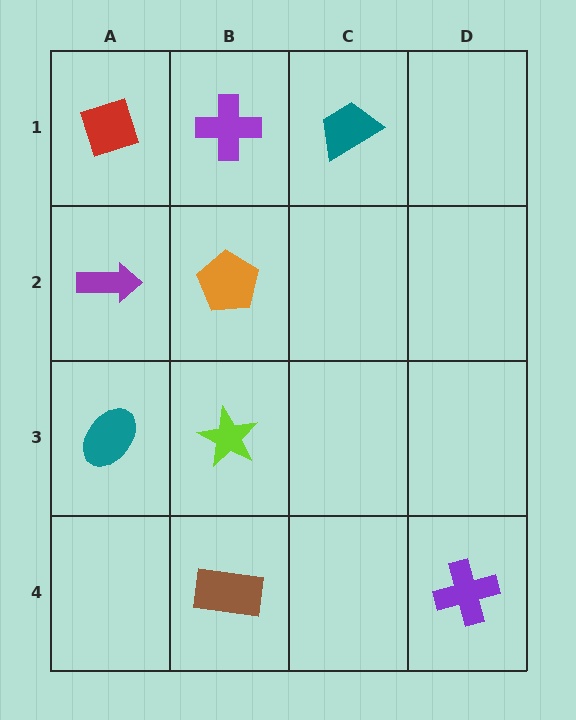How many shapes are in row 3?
2 shapes.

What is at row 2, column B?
An orange pentagon.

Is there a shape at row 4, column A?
No, that cell is empty.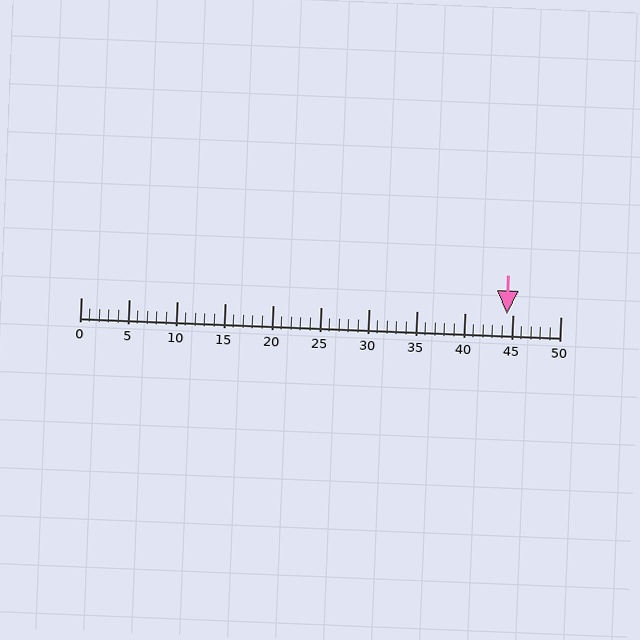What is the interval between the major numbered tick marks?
The major tick marks are spaced 5 units apart.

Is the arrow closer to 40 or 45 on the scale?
The arrow is closer to 45.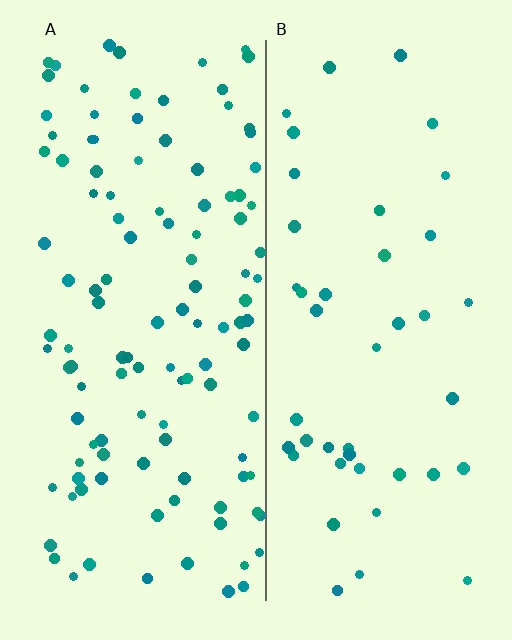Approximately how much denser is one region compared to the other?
Approximately 2.7× — region A over region B.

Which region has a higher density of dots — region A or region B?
A (the left).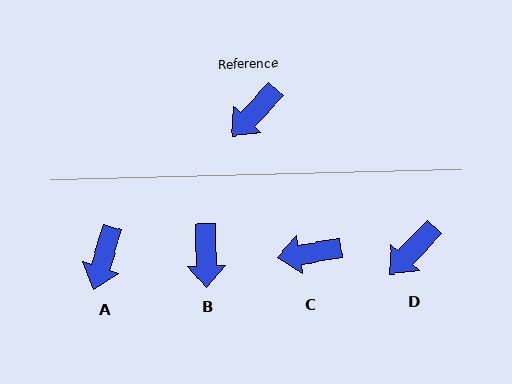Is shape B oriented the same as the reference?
No, it is off by about 45 degrees.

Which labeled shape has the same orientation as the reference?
D.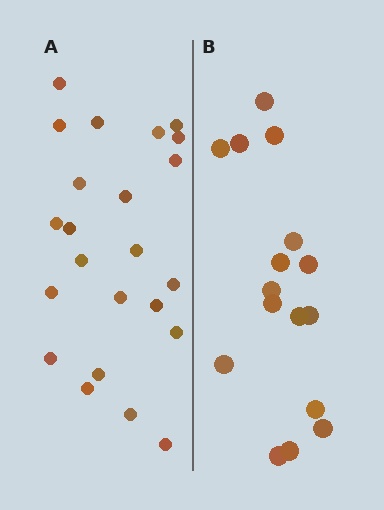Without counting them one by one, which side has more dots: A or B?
Region A (the left region) has more dots.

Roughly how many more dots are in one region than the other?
Region A has roughly 8 or so more dots than region B.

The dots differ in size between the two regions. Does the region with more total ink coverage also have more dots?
No. Region B has more total ink coverage because its dots are larger, but region A actually contains more individual dots. Total area can be misleading — the number of items is what matters here.